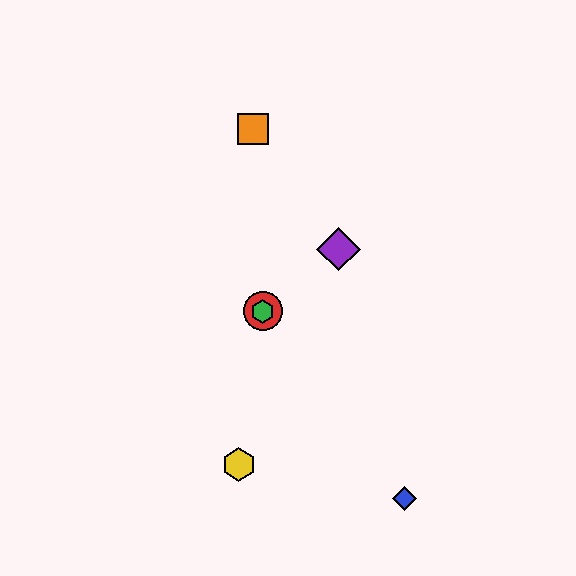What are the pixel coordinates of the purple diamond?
The purple diamond is at (339, 249).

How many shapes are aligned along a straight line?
3 shapes (the red circle, the green hexagon, the purple diamond) are aligned along a straight line.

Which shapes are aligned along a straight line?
The red circle, the green hexagon, the purple diamond are aligned along a straight line.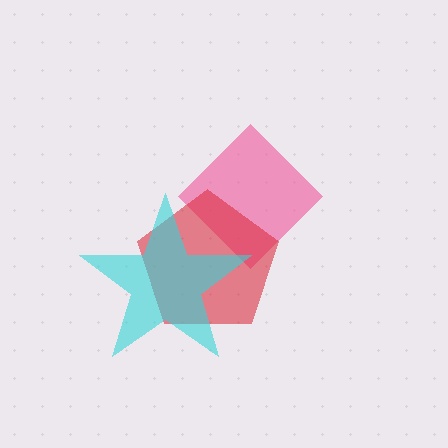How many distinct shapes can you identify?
There are 3 distinct shapes: a pink diamond, a red pentagon, a cyan star.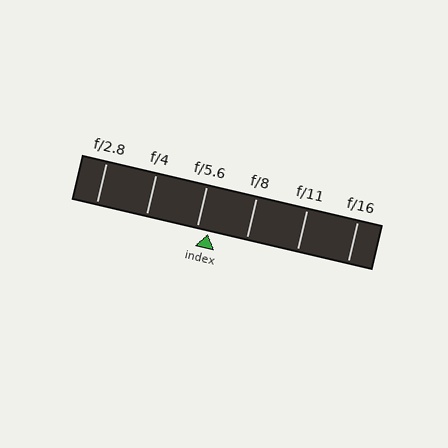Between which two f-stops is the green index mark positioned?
The index mark is between f/5.6 and f/8.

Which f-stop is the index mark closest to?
The index mark is closest to f/5.6.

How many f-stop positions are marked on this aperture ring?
There are 6 f-stop positions marked.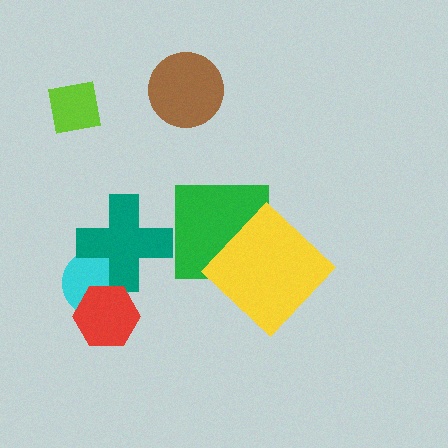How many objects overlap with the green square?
1 object overlaps with the green square.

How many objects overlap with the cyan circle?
2 objects overlap with the cyan circle.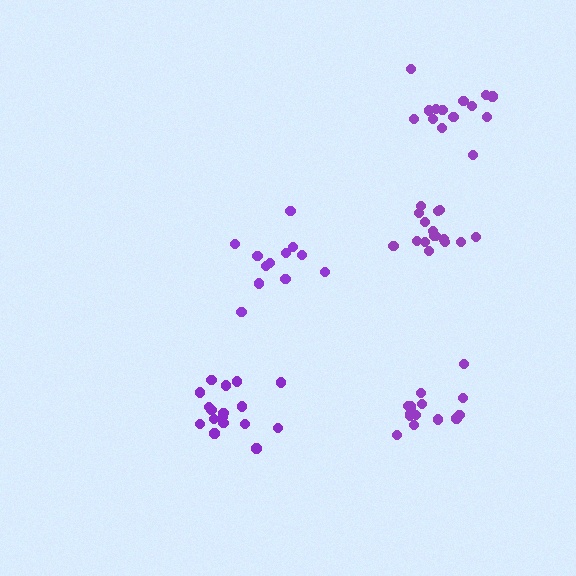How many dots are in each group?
Group 1: 15 dots, Group 2: 12 dots, Group 3: 17 dots, Group 4: 14 dots, Group 5: 16 dots (74 total).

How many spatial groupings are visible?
There are 5 spatial groupings.